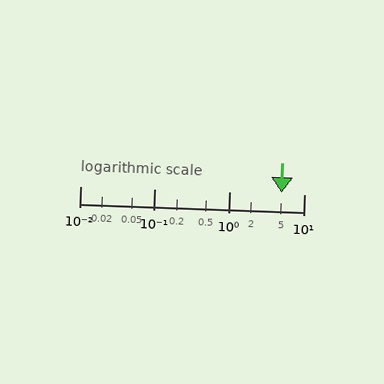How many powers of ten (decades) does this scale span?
The scale spans 3 decades, from 0.01 to 10.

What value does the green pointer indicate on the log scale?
The pointer indicates approximately 5.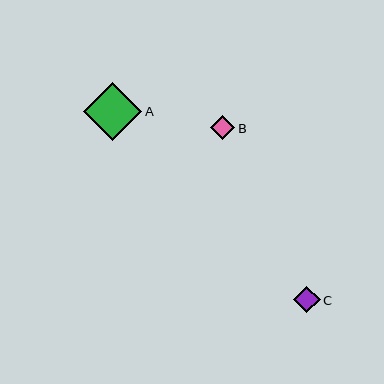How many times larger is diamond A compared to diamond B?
Diamond A is approximately 2.4 times the size of diamond B.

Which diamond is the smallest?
Diamond B is the smallest with a size of approximately 25 pixels.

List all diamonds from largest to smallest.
From largest to smallest: A, C, B.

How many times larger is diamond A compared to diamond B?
Diamond A is approximately 2.4 times the size of diamond B.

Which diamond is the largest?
Diamond A is the largest with a size of approximately 58 pixels.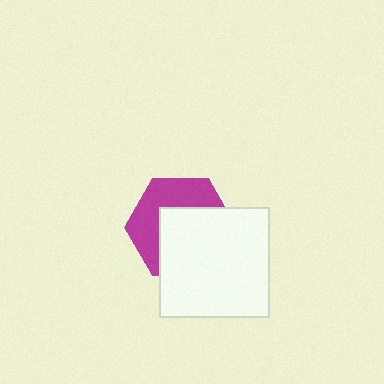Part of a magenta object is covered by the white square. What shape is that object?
It is a hexagon.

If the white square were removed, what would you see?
You would see the complete magenta hexagon.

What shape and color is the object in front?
The object in front is a white square.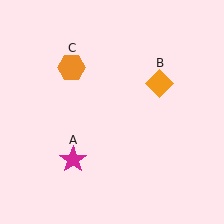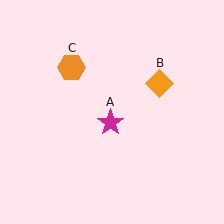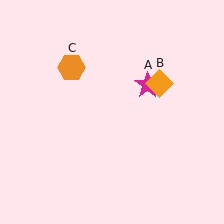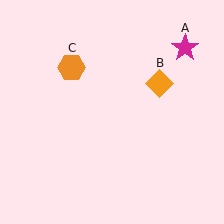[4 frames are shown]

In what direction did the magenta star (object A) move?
The magenta star (object A) moved up and to the right.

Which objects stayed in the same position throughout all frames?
Orange diamond (object B) and orange hexagon (object C) remained stationary.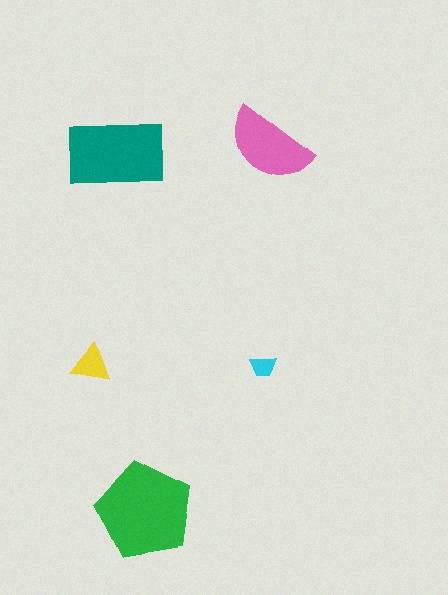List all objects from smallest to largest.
The cyan trapezoid, the yellow triangle, the pink semicircle, the teal rectangle, the green pentagon.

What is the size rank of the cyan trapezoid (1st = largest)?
5th.